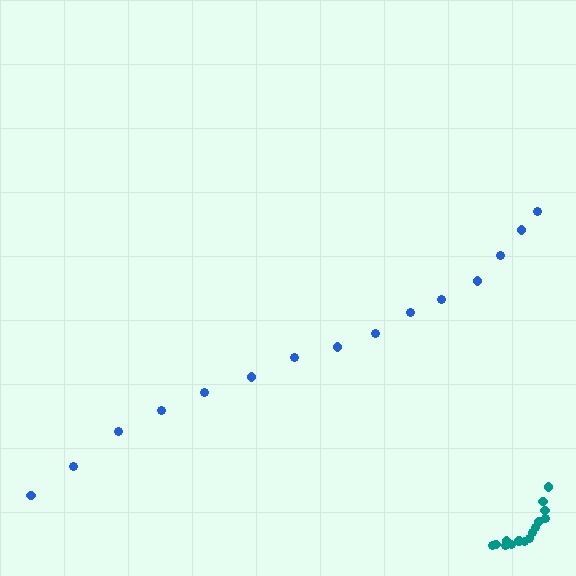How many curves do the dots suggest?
There are 2 distinct paths.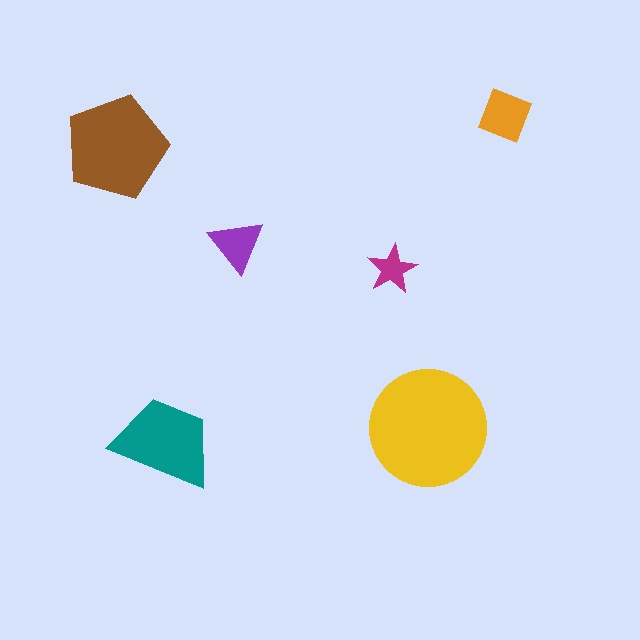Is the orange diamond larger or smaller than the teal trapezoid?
Smaller.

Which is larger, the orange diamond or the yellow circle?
The yellow circle.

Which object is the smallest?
The magenta star.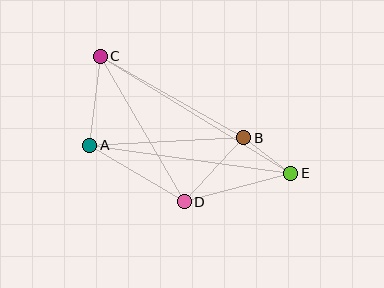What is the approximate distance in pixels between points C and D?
The distance between C and D is approximately 168 pixels.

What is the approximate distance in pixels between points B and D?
The distance between B and D is approximately 88 pixels.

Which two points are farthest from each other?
Points C and E are farthest from each other.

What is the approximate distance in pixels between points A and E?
The distance between A and E is approximately 203 pixels.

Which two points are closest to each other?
Points B and E are closest to each other.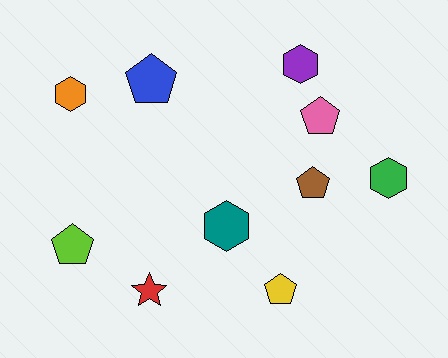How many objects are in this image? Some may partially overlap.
There are 10 objects.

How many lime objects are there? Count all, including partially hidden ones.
There is 1 lime object.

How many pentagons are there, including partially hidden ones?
There are 5 pentagons.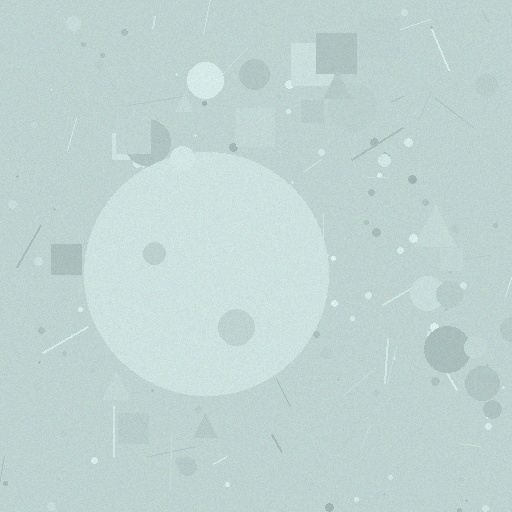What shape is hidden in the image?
A circle is hidden in the image.